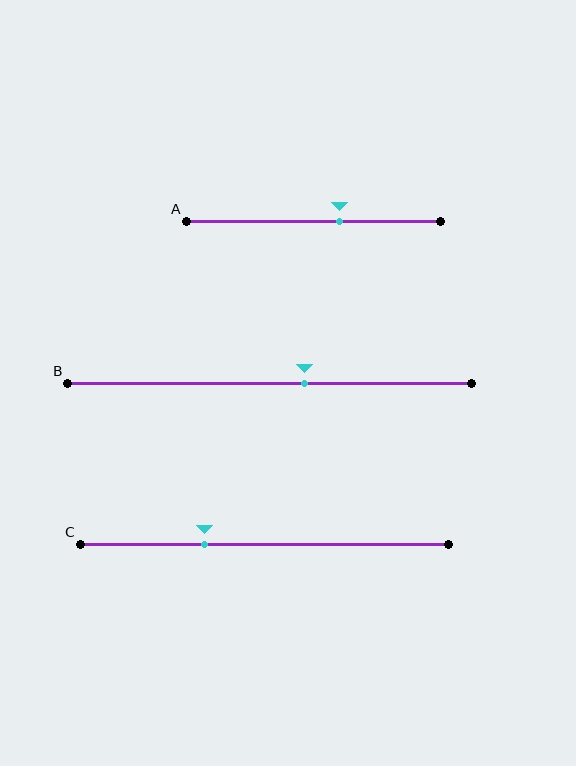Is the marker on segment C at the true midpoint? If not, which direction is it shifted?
No, the marker on segment C is shifted to the left by about 16% of the segment length.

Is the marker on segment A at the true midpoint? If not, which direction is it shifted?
No, the marker on segment A is shifted to the right by about 11% of the segment length.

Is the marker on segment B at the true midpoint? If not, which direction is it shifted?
No, the marker on segment B is shifted to the right by about 9% of the segment length.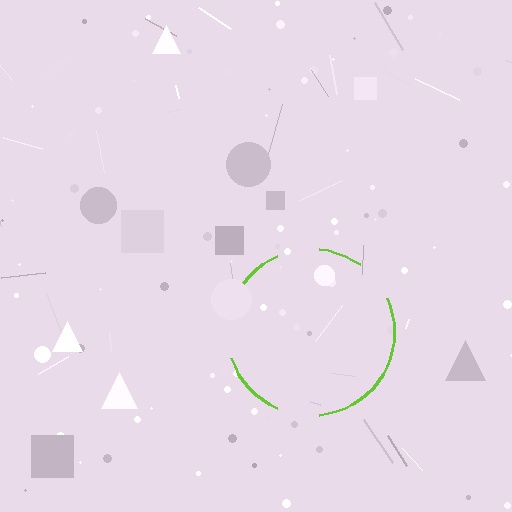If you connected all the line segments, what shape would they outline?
They would outline a circle.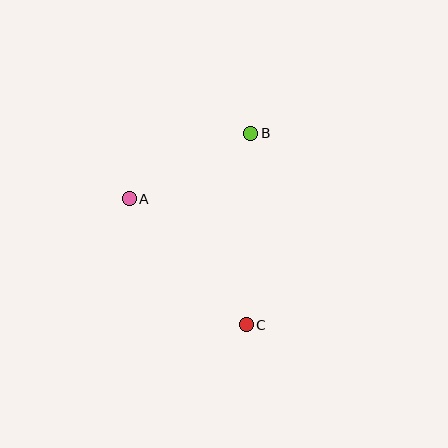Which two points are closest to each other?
Points A and B are closest to each other.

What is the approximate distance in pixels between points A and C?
The distance between A and C is approximately 172 pixels.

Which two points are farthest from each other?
Points B and C are farthest from each other.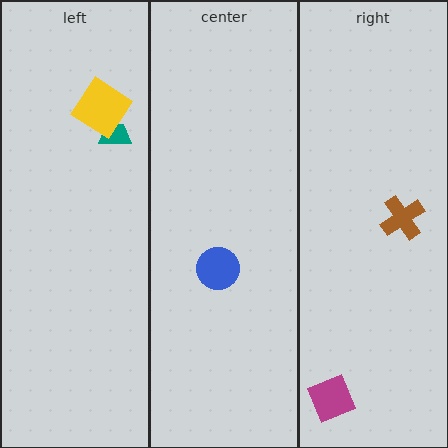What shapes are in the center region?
The blue circle.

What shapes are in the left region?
The teal trapezoid, the yellow diamond.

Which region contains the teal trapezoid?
The left region.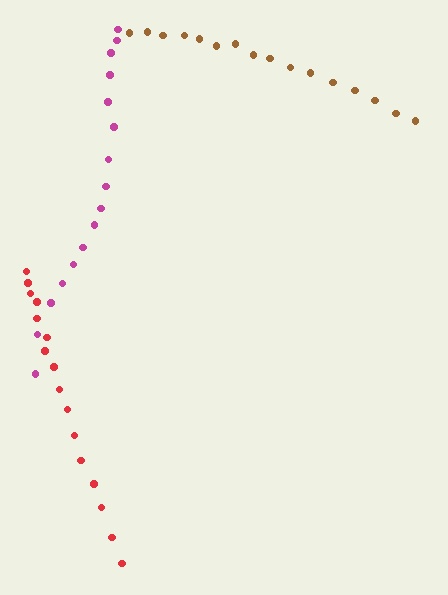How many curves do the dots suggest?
There are 3 distinct paths.